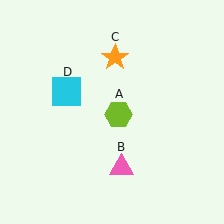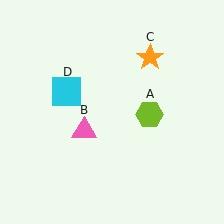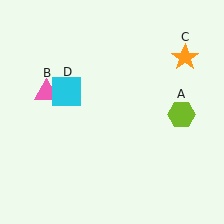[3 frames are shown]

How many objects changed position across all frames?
3 objects changed position: lime hexagon (object A), pink triangle (object B), orange star (object C).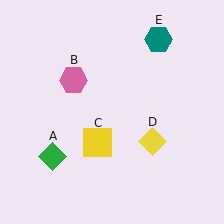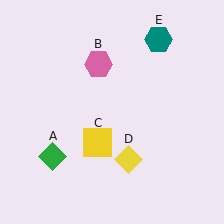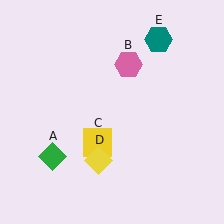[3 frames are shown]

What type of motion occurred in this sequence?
The pink hexagon (object B), yellow diamond (object D) rotated clockwise around the center of the scene.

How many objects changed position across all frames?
2 objects changed position: pink hexagon (object B), yellow diamond (object D).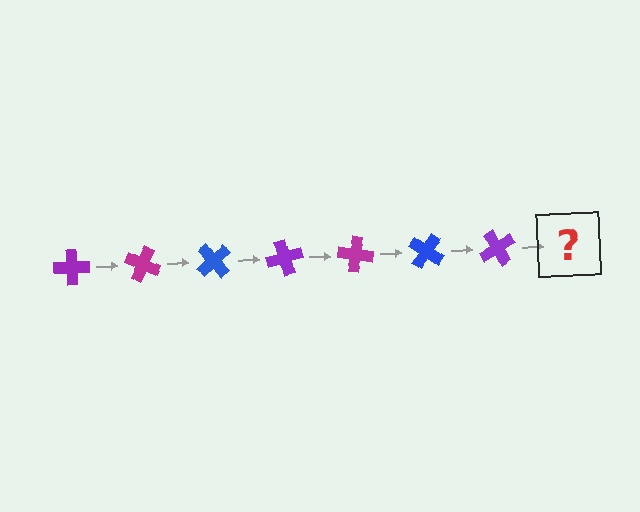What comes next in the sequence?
The next element should be a magenta cross, rotated 175 degrees from the start.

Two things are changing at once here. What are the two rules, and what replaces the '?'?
The two rules are that it rotates 25 degrees each step and the color cycles through purple, magenta, and blue. The '?' should be a magenta cross, rotated 175 degrees from the start.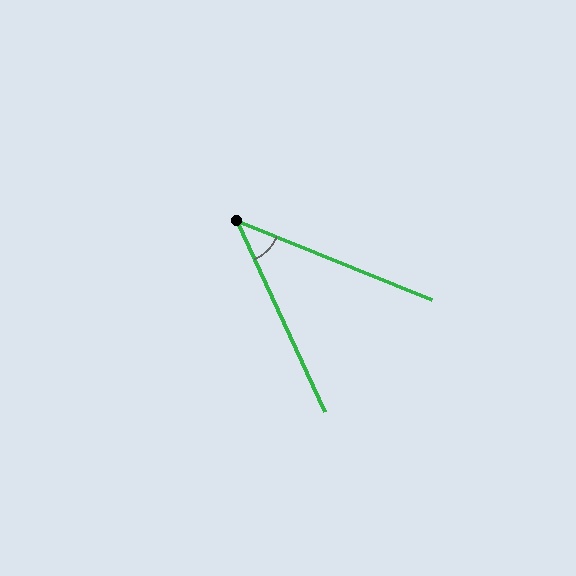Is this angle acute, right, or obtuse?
It is acute.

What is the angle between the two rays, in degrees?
Approximately 43 degrees.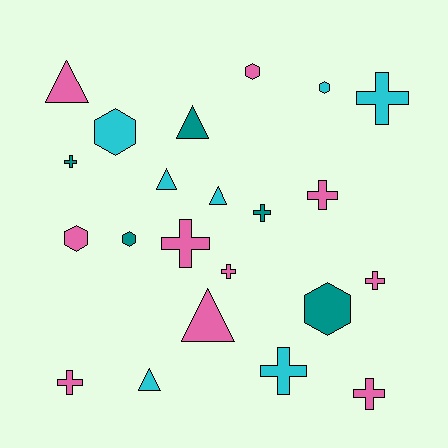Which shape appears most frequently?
Cross, with 10 objects.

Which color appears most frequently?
Pink, with 10 objects.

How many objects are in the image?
There are 22 objects.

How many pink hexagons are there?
There are 2 pink hexagons.